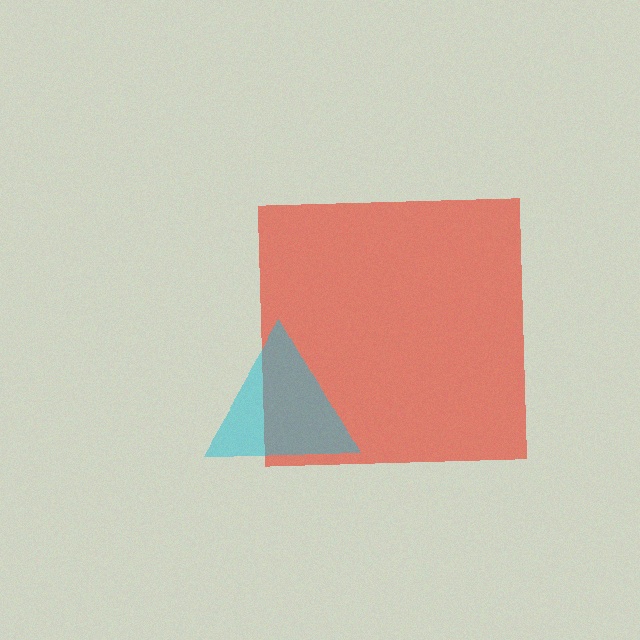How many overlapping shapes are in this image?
There are 2 overlapping shapes in the image.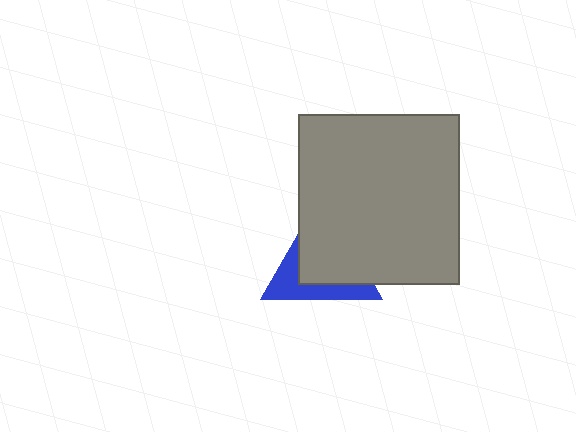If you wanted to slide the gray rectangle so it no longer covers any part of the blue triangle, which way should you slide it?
Slide it toward the upper-right — that is the most direct way to separate the two shapes.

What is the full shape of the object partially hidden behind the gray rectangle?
The partially hidden object is a blue triangle.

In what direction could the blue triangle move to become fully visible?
The blue triangle could move toward the lower-left. That would shift it out from behind the gray rectangle entirely.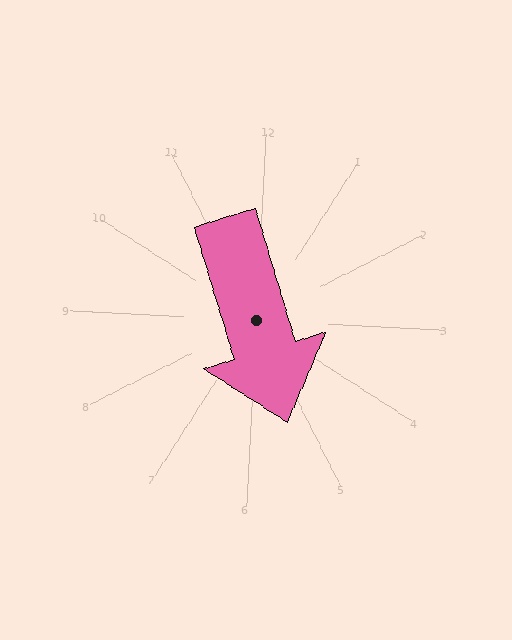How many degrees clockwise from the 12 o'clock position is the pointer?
Approximately 160 degrees.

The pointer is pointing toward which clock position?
Roughly 5 o'clock.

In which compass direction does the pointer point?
South.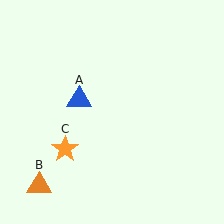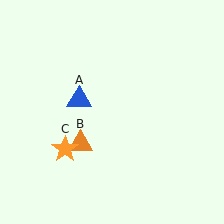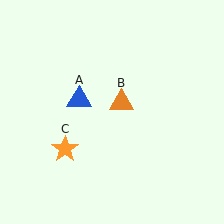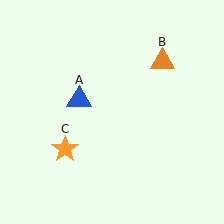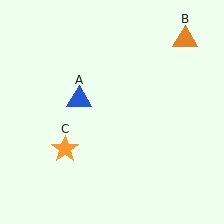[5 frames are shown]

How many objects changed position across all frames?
1 object changed position: orange triangle (object B).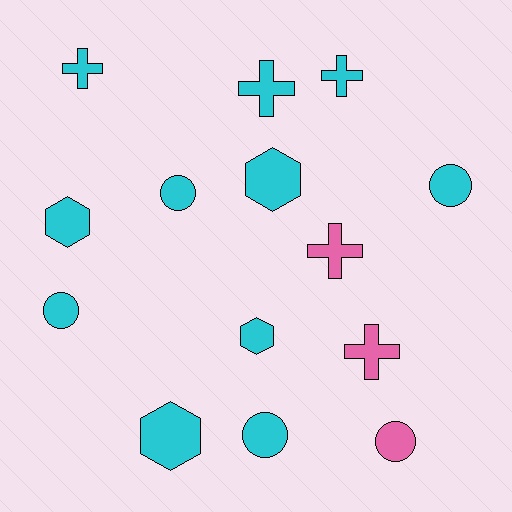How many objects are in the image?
There are 14 objects.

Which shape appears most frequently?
Cross, with 5 objects.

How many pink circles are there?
There is 1 pink circle.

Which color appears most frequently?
Cyan, with 11 objects.